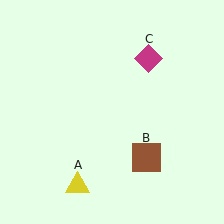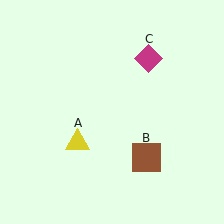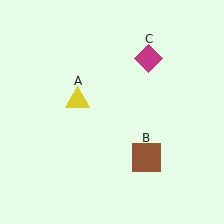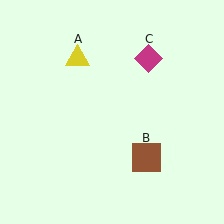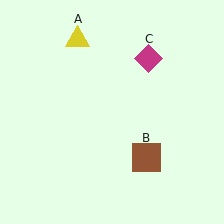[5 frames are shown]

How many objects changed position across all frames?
1 object changed position: yellow triangle (object A).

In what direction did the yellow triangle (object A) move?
The yellow triangle (object A) moved up.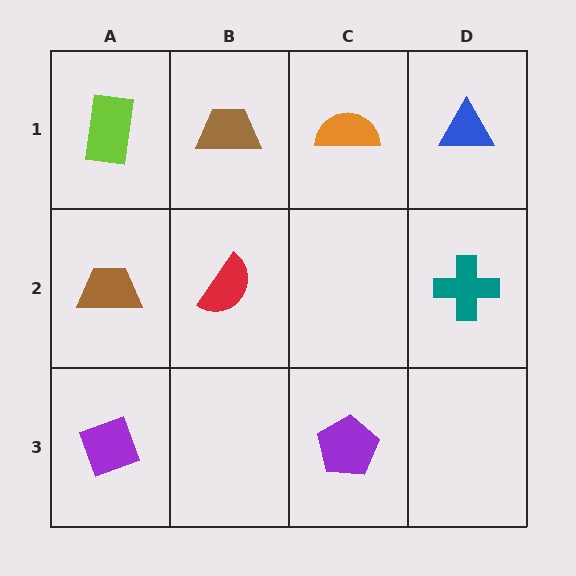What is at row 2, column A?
A brown trapezoid.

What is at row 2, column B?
A red semicircle.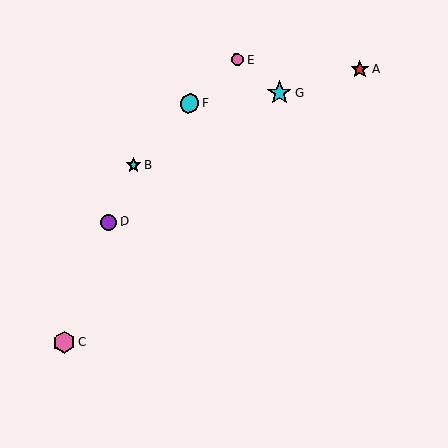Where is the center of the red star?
The center of the red star is at (360, 69).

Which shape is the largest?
The cyan star (labeled G) is the largest.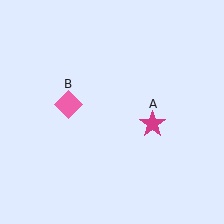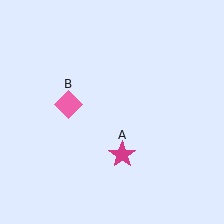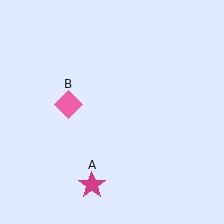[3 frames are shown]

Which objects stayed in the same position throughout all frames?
Pink diamond (object B) remained stationary.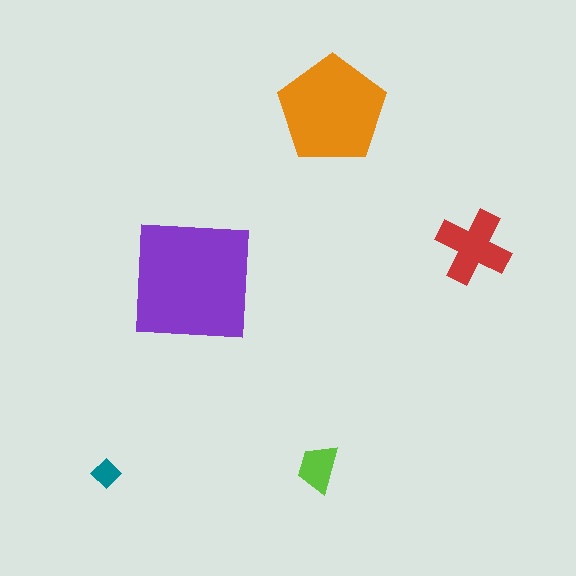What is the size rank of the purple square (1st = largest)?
1st.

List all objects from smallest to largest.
The teal diamond, the lime trapezoid, the red cross, the orange pentagon, the purple square.